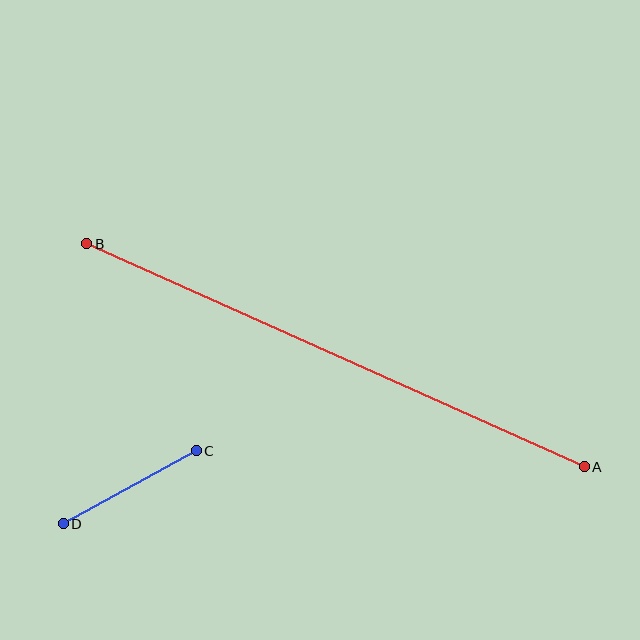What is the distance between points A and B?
The distance is approximately 545 pixels.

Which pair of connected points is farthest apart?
Points A and B are farthest apart.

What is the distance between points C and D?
The distance is approximately 152 pixels.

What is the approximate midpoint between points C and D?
The midpoint is at approximately (130, 487) pixels.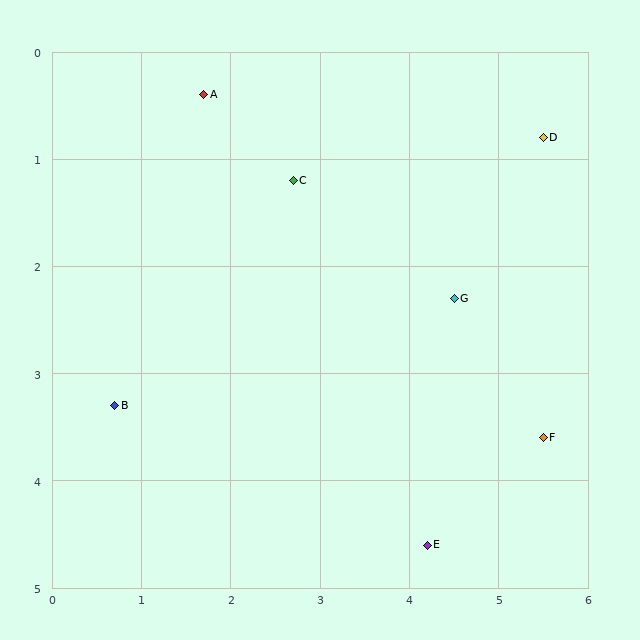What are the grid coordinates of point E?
Point E is at approximately (4.2, 4.6).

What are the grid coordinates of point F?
Point F is at approximately (5.5, 3.6).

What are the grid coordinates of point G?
Point G is at approximately (4.5, 2.3).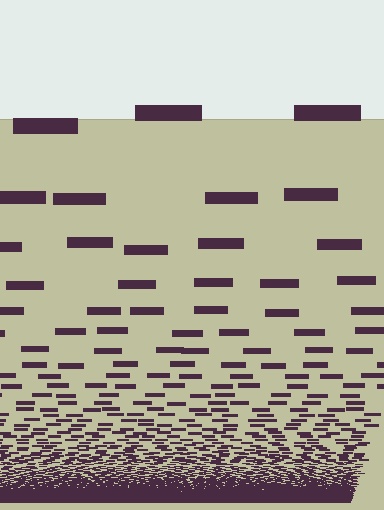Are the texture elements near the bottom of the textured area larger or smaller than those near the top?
Smaller. The gradient is inverted — elements near the bottom are smaller and denser.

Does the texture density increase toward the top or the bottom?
Density increases toward the bottom.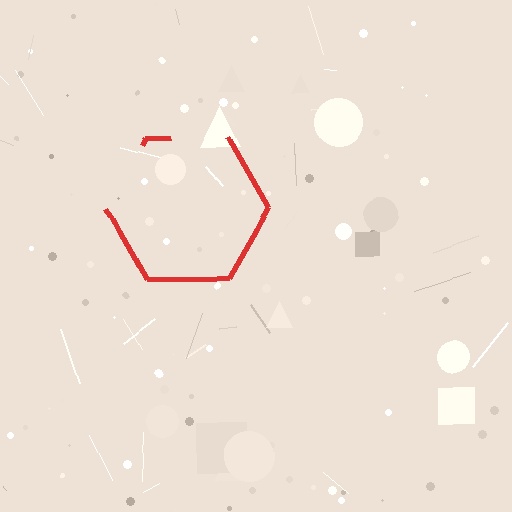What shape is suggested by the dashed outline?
The dashed outline suggests a hexagon.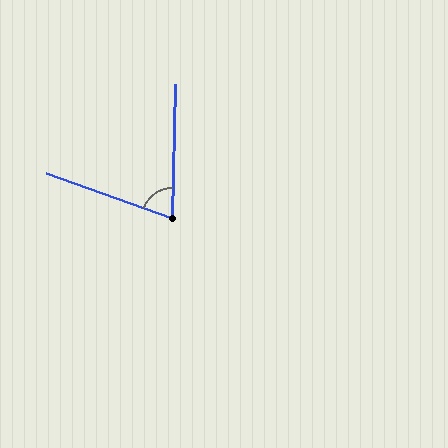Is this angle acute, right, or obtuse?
It is acute.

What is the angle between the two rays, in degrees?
Approximately 71 degrees.